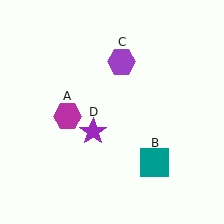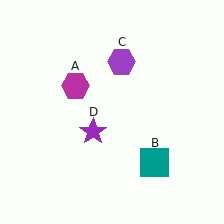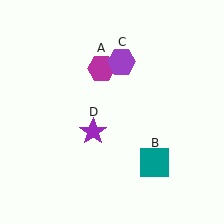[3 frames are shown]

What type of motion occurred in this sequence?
The magenta hexagon (object A) rotated clockwise around the center of the scene.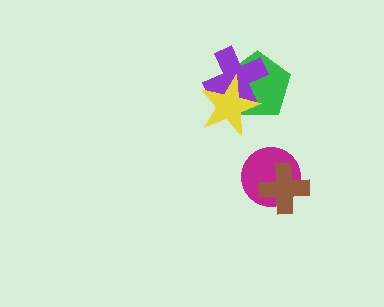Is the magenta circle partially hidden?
Yes, it is partially covered by another shape.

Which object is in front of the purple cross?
The yellow star is in front of the purple cross.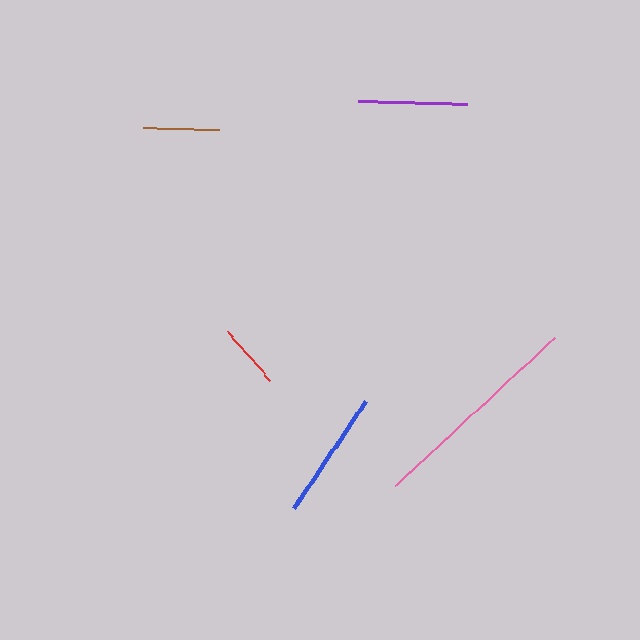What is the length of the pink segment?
The pink segment is approximately 218 pixels long.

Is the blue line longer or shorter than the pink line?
The pink line is longer than the blue line.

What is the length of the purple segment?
The purple segment is approximately 108 pixels long.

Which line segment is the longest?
The pink line is the longest at approximately 218 pixels.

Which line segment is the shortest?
The red line is the shortest at approximately 65 pixels.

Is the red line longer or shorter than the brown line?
The brown line is longer than the red line.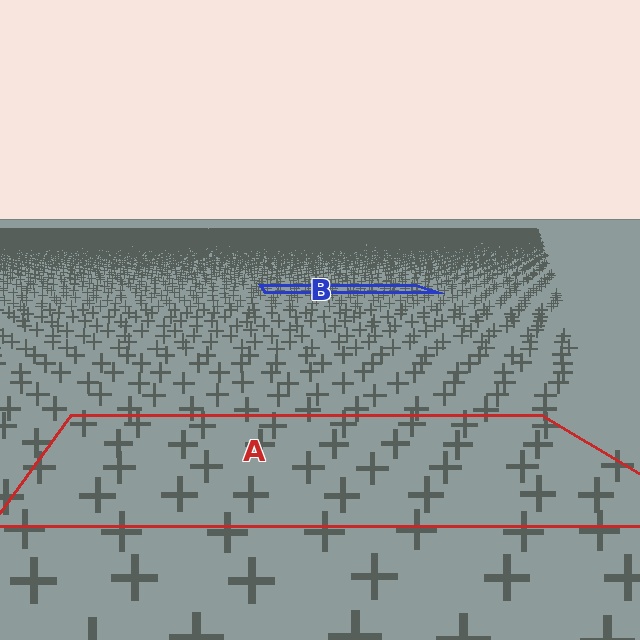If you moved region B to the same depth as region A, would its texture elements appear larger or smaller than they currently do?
They would appear larger. At a closer depth, the same texture elements are projected at a bigger on-screen size.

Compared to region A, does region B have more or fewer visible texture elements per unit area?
Region B has more texture elements per unit area — they are packed more densely because it is farther away.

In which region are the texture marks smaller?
The texture marks are smaller in region B, because it is farther away.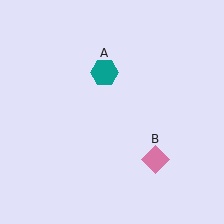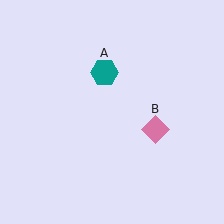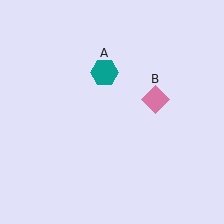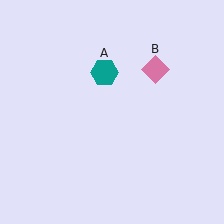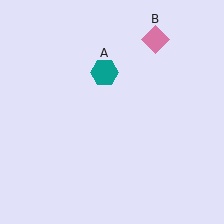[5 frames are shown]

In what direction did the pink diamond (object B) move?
The pink diamond (object B) moved up.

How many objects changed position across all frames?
1 object changed position: pink diamond (object B).